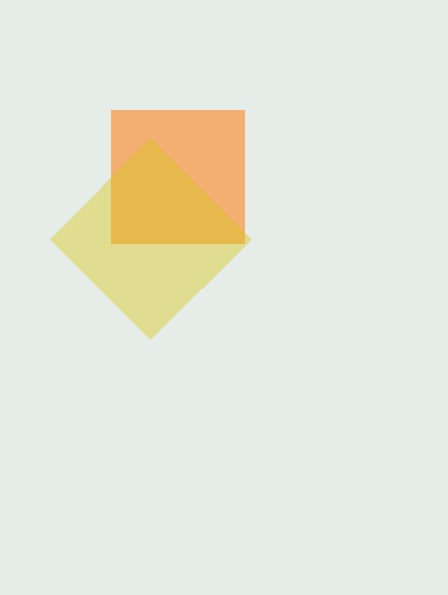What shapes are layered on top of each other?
The layered shapes are: an orange square, a yellow diamond.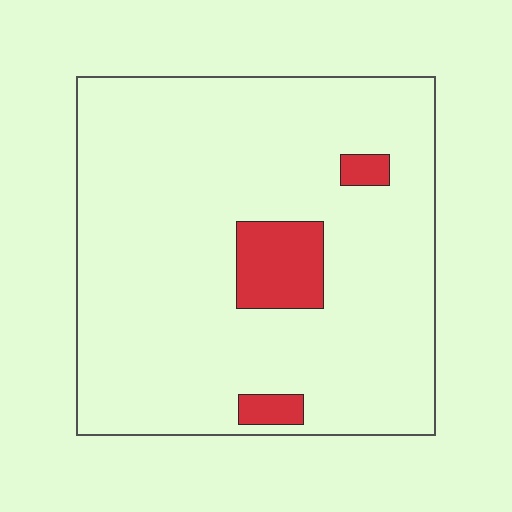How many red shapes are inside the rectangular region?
3.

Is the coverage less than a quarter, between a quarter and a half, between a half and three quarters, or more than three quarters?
Less than a quarter.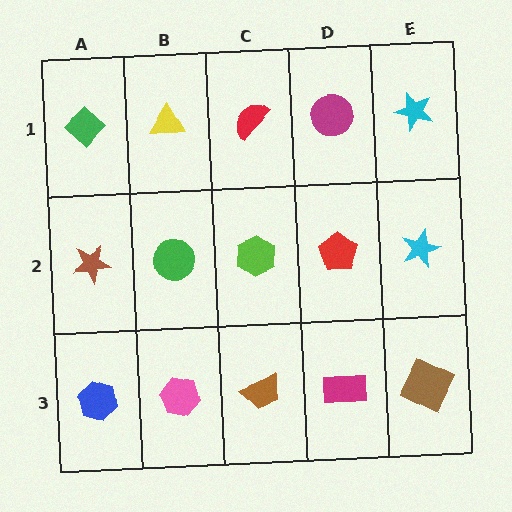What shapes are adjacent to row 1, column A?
A brown star (row 2, column A), a yellow triangle (row 1, column B).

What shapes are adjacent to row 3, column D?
A red pentagon (row 2, column D), a brown trapezoid (row 3, column C), a brown square (row 3, column E).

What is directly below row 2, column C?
A brown trapezoid.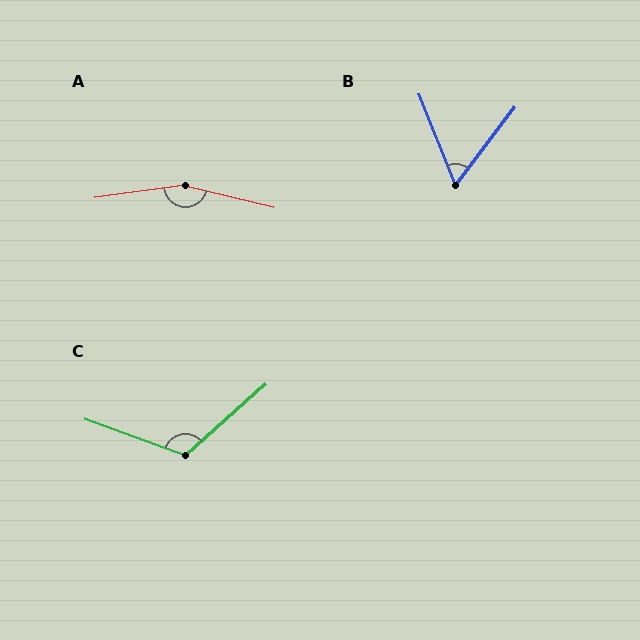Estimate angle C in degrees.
Approximately 119 degrees.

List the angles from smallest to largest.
B (58°), C (119°), A (158°).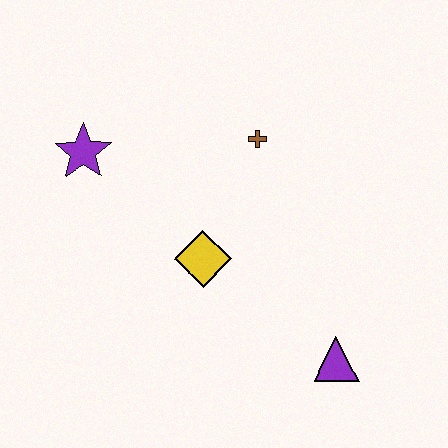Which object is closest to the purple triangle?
The yellow diamond is closest to the purple triangle.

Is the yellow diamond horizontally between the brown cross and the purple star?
Yes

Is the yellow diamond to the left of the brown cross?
Yes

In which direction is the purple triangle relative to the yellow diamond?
The purple triangle is to the right of the yellow diamond.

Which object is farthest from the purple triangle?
The purple star is farthest from the purple triangle.